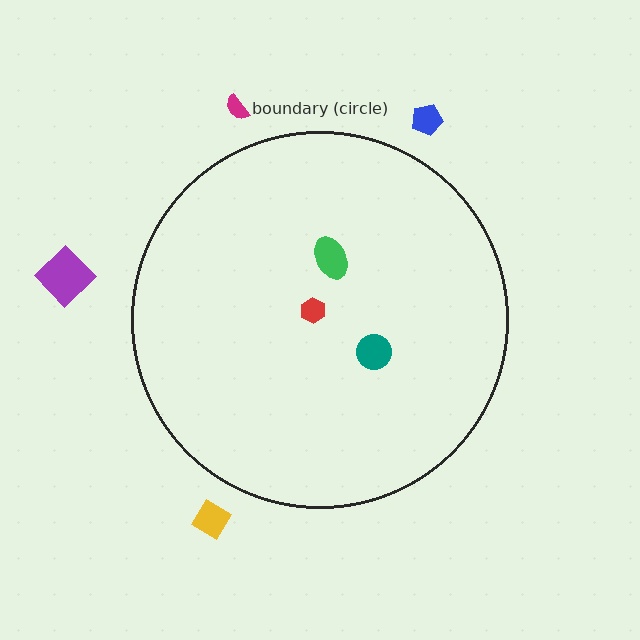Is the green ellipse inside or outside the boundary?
Inside.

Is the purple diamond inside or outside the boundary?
Outside.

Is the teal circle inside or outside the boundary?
Inside.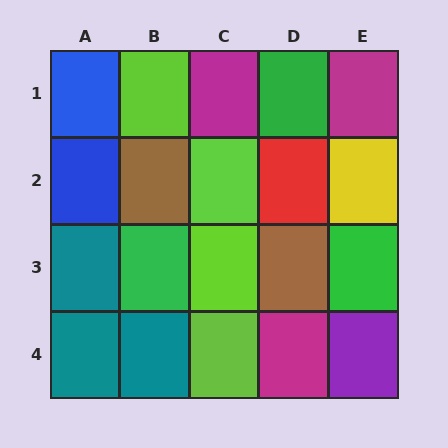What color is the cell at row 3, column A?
Teal.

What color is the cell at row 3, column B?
Green.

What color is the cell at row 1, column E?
Magenta.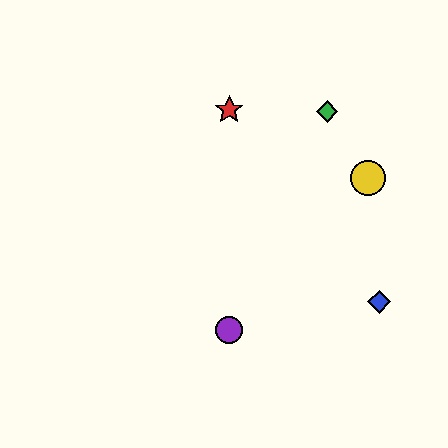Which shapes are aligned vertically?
The red star, the purple circle are aligned vertically.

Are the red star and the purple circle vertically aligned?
Yes, both are at x≈229.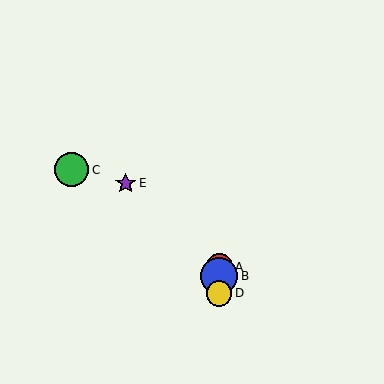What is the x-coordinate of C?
Object C is at x≈72.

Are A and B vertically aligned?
Yes, both are at x≈219.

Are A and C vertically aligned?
No, A is at x≈219 and C is at x≈72.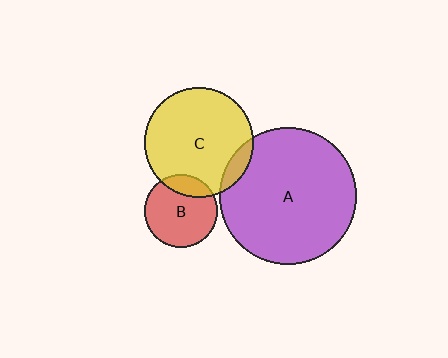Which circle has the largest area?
Circle A (purple).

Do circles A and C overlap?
Yes.